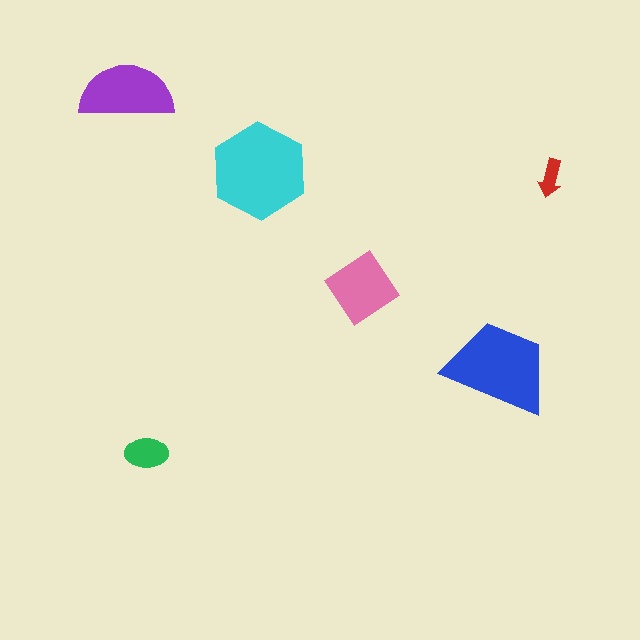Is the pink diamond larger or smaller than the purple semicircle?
Smaller.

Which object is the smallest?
The red arrow.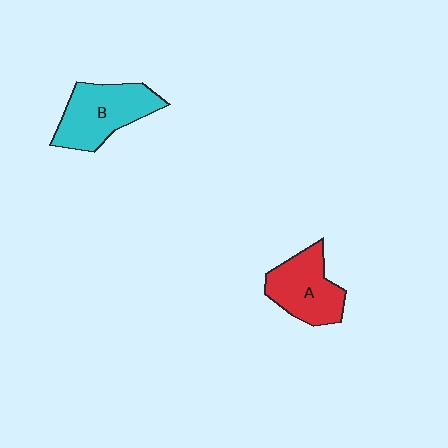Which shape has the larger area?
Shape B (cyan).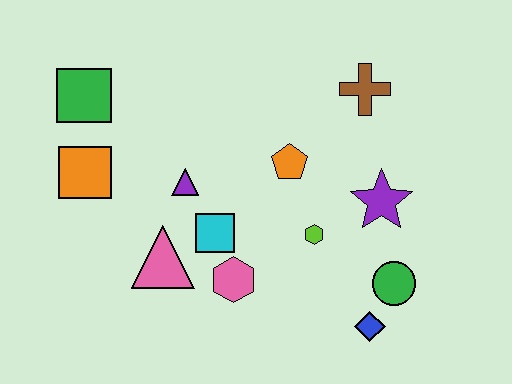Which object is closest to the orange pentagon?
The lime hexagon is closest to the orange pentagon.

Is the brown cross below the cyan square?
No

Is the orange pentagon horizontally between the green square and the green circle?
Yes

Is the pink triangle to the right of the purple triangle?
No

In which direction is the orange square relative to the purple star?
The orange square is to the left of the purple star.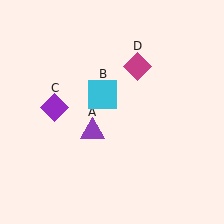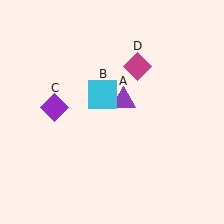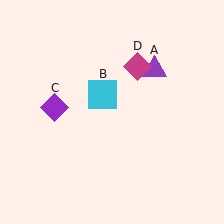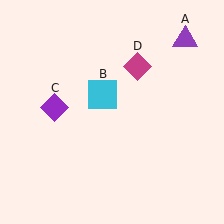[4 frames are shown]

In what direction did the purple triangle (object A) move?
The purple triangle (object A) moved up and to the right.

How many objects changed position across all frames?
1 object changed position: purple triangle (object A).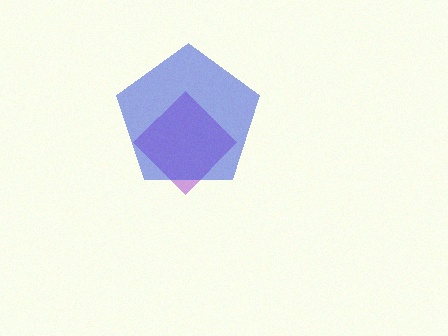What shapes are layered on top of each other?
The layered shapes are: a purple diamond, a blue pentagon.